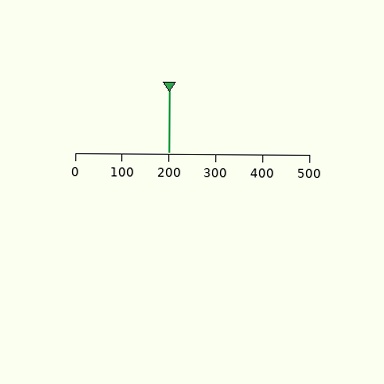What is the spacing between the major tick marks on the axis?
The major ticks are spaced 100 apart.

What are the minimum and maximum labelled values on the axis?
The axis runs from 0 to 500.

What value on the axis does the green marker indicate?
The marker indicates approximately 200.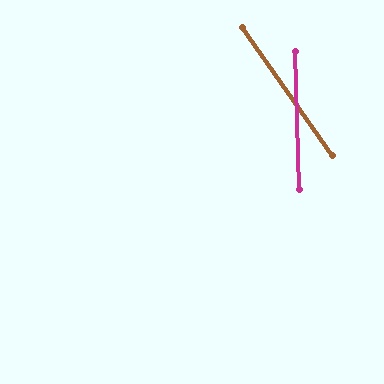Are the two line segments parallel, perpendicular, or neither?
Neither parallel nor perpendicular — they differ by about 33°.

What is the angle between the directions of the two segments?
Approximately 33 degrees.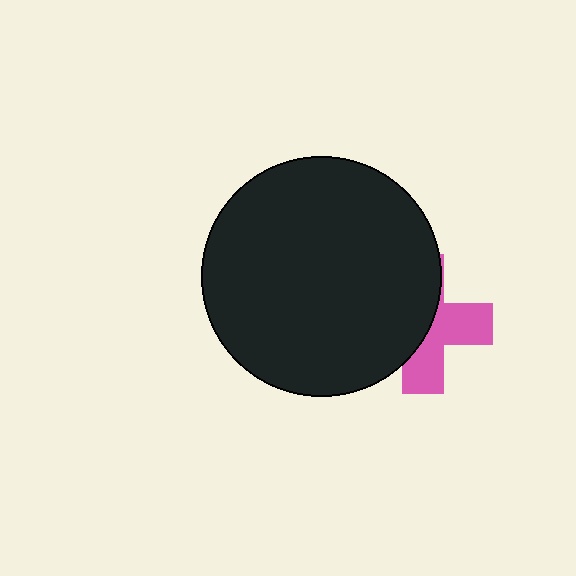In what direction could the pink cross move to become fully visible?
The pink cross could move right. That would shift it out from behind the black circle entirely.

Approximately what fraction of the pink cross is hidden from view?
Roughly 54% of the pink cross is hidden behind the black circle.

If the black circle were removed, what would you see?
You would see the complete pink cross.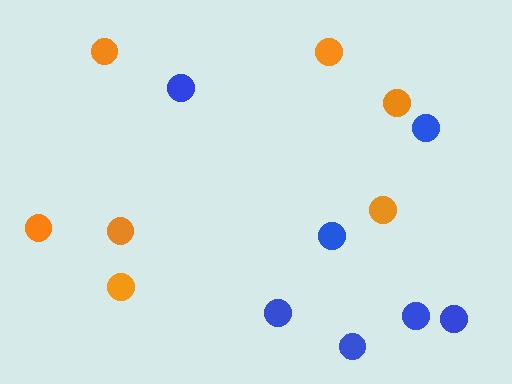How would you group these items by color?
There are 2 groups: one group of orange circles (7) and one group of blue circles (7).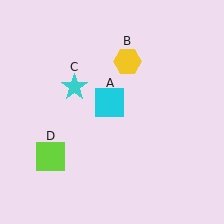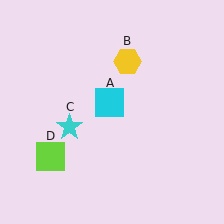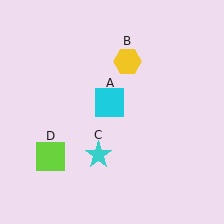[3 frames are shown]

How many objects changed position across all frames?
1 object changed position: cyan star (object C).